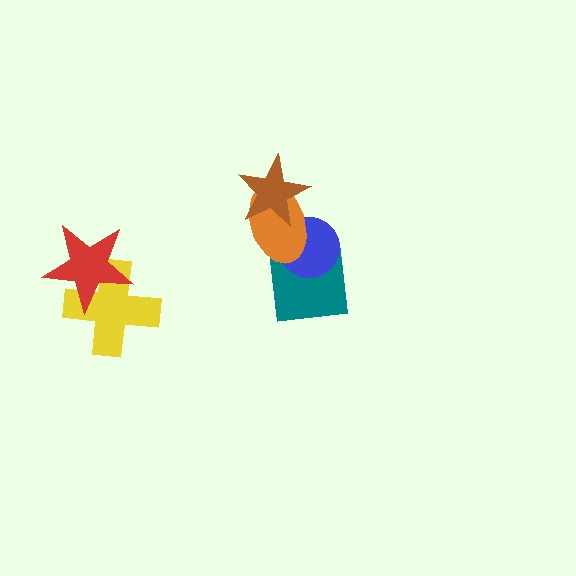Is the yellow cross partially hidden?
Yes, it is partially covered by another shape.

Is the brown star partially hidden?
No, no other shape covers it.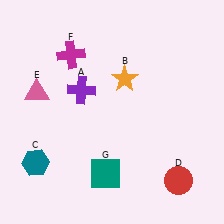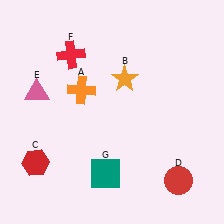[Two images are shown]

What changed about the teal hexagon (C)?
In Image 1, C is teal. In Image 2, it changed to red.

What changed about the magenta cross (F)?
In Image 1, F is magenta. In Image 2, it changed to red.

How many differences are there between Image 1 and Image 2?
There are 3 differences between the two images.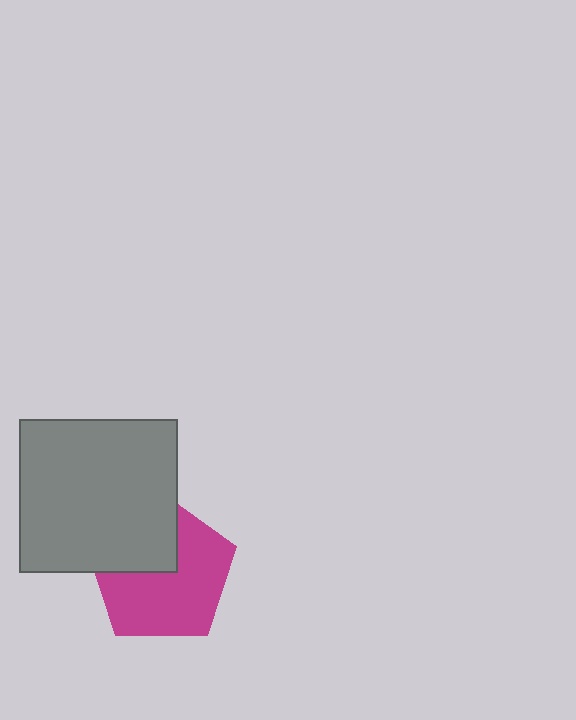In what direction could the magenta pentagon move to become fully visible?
The magenta pentagon could move toward the lower-right. That would shift it out from behind the gray rectangle entirely.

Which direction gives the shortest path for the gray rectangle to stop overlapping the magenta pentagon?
Moving toward the upper-left gives the shortest separation.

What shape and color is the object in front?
The object in front is a gray rectangle.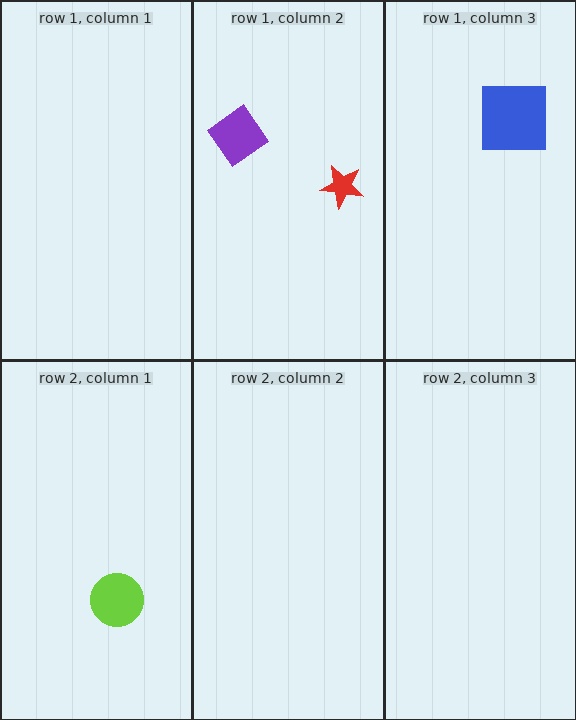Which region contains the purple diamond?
The row 1, column 2 region.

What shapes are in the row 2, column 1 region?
The lime circle.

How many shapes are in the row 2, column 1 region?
1.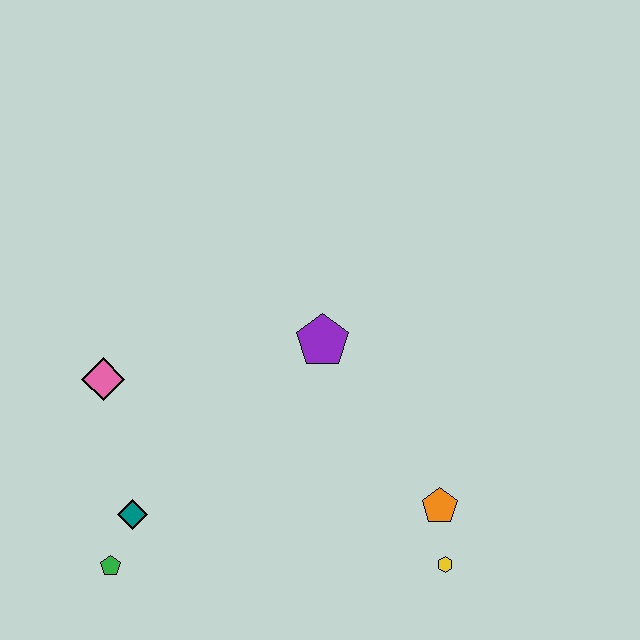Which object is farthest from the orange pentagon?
The pink diamond is farthest from the orange pentagon.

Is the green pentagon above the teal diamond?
No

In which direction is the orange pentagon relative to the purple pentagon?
The orange pentagon is below the purple pentagon.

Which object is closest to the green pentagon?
The teal diamond is closest to the green pentagon.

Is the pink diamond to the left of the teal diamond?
Yes